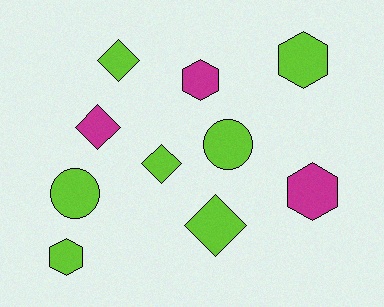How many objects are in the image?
There are 10 objects.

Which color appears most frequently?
Lime, with 7 objects.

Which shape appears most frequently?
Hexagon, with 4 objects.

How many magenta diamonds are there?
There is 1 magenta diamond.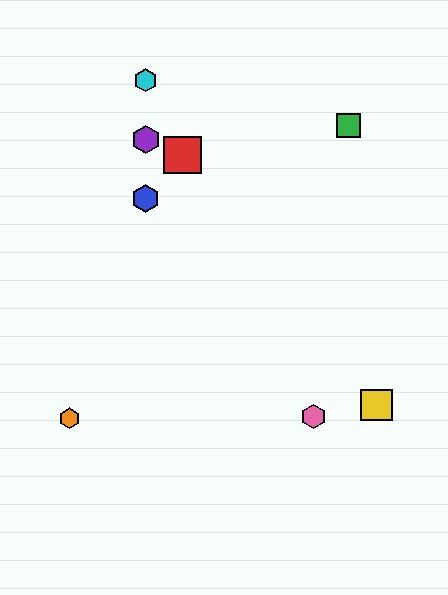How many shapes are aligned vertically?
3 shapes (the blue hexagon, the purple hexagon, the cyan hexagon) are aligned vertically.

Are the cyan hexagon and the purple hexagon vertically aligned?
Yes, both are at x≈146.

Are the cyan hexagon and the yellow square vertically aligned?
No, the cyan hexagon is at x≈146 and the yellow square is at x≈376.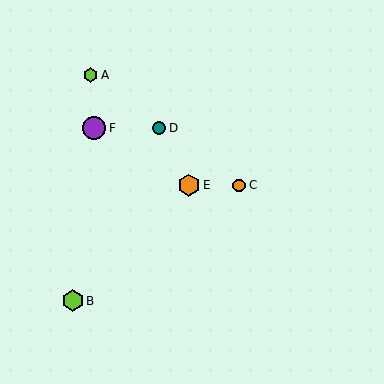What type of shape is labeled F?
Shape F is a purple circle.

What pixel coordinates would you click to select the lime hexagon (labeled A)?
Click at (91, 75) to select the lime hexagon A.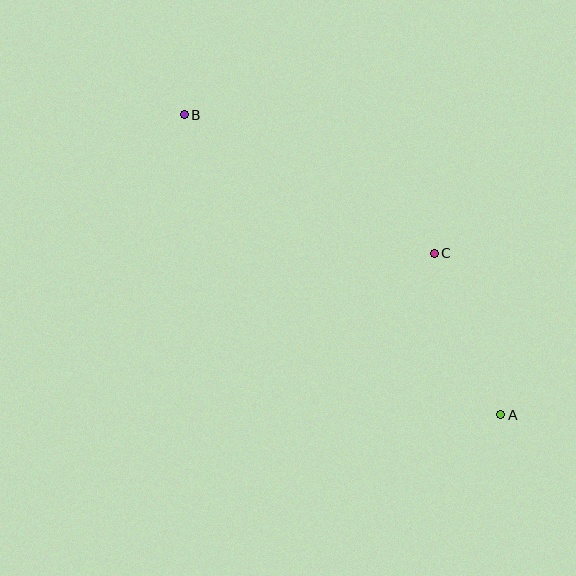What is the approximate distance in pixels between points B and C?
The distance between B and C is approximately 286 pixels.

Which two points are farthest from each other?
Points A and B are farthest from each other.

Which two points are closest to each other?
Points A and C are closest to each other.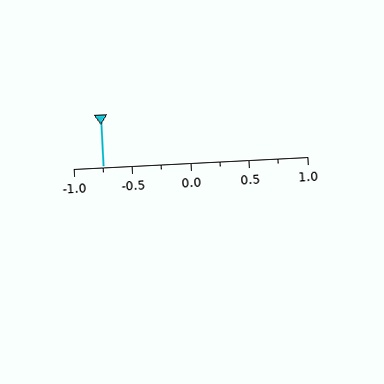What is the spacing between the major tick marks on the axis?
The major ticks are spaced 0.5 apart.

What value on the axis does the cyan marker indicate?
The marker indicates approximately -0.75.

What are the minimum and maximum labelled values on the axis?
The axis runs from -1.0 to 1.0.